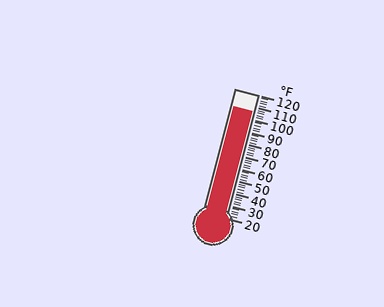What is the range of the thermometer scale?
The thermometer scale ranges from 20°F to 120°F.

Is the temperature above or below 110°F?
The temperature is below 110°F.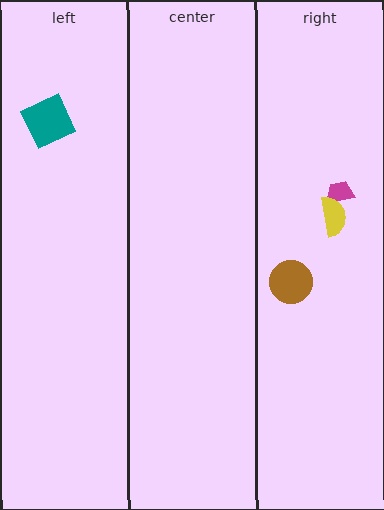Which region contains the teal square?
The left region.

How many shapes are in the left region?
1.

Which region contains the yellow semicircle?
The right region.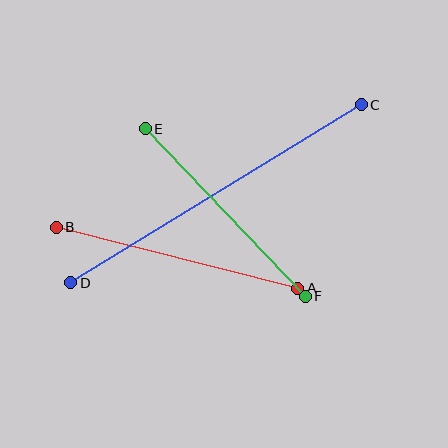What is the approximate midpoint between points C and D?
The midpoint is at approximately (216, 194) pixels.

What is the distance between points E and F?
The distance is approximately 232 pixels.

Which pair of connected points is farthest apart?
Points C and D are farthest apart.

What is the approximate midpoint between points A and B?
The midpoint is at approximately (177, 258) pixels.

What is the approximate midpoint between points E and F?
The midpoint is at approximately (225, 212) pixels.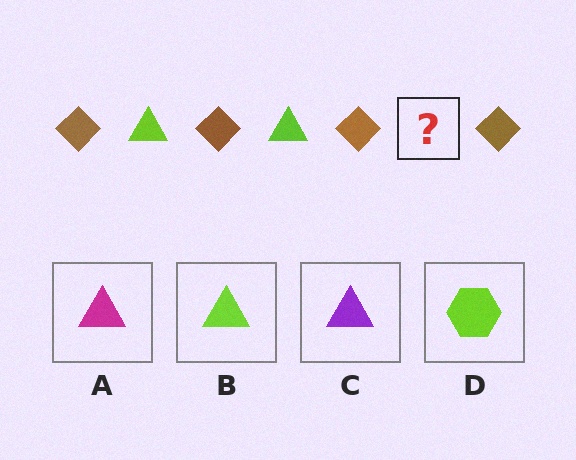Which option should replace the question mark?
Option B.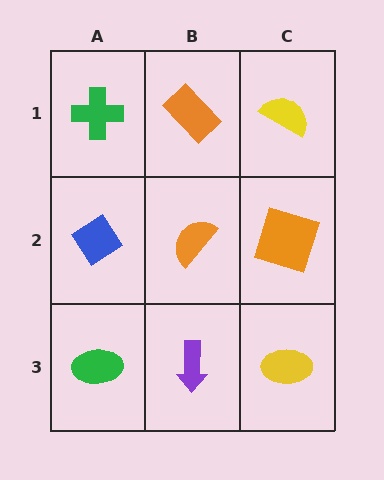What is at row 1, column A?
A green cross.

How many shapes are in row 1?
3 shapes.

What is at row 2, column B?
An orange semicircle.